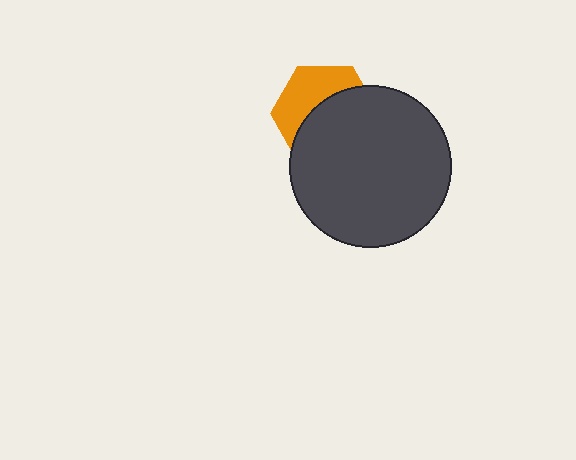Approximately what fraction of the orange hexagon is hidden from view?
Roughly 58% of the orange hexagon is hidden behind the dark gray circle.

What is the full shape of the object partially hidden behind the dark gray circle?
The partially hidden object is an orange hexagon.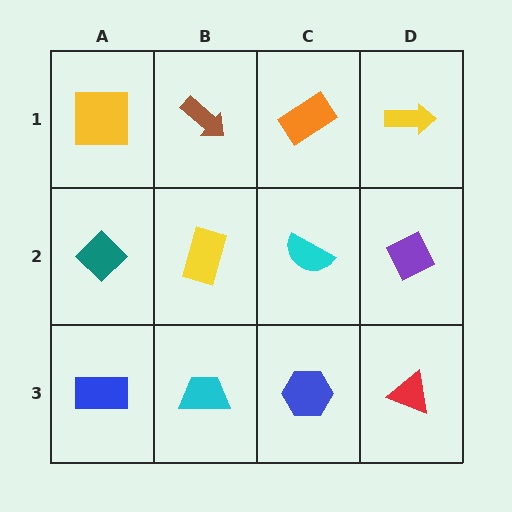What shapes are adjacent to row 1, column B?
A yellow rectangle (row 2, column B), a yellow square (row 1, column A), an orange rectangle (row 1, column C).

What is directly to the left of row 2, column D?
A cyan semicircle.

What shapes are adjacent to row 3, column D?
A purple diamond (row 2, column D), a blue hexagon (row 3, column C).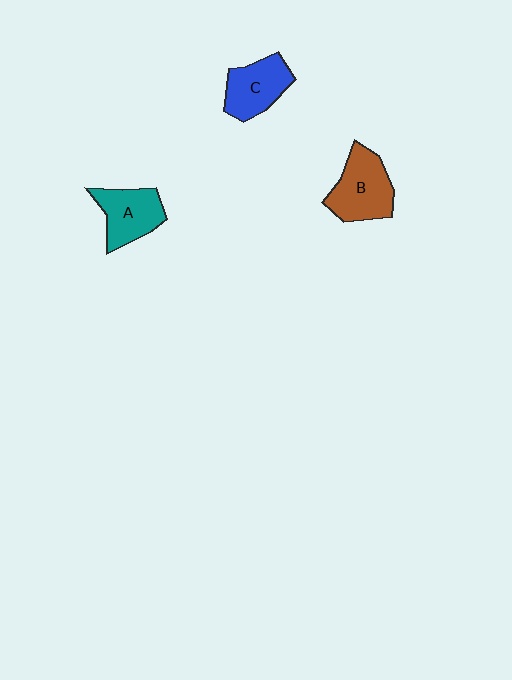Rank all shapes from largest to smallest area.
From largest to smallest: B (brown), C (blue), A (teal).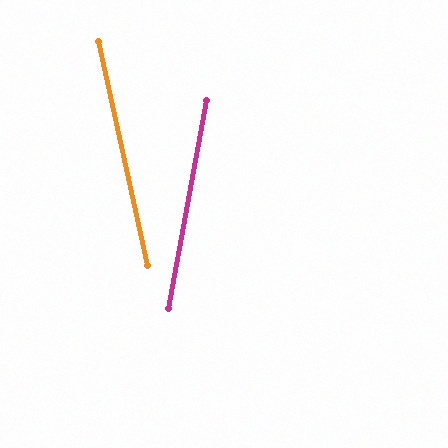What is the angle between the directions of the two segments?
Approximately 23 degrees.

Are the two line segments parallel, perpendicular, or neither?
Neither parallel nor perpendicular — they differ by about 23°.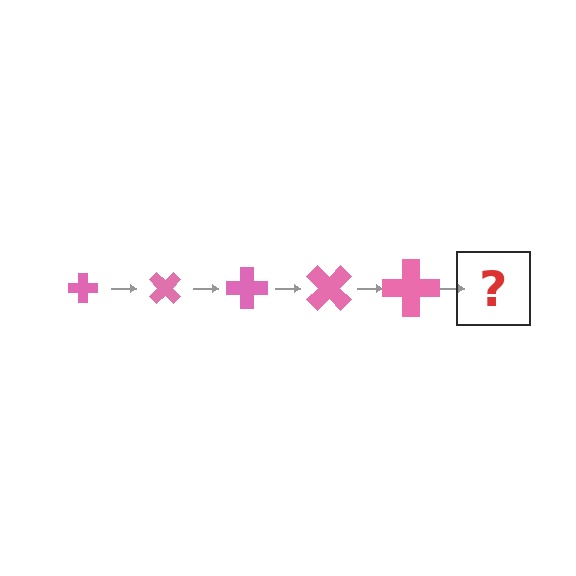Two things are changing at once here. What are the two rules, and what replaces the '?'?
The two rules are that the cross grows larger each step and it rotates 45 degrees each step. The '?' should be a cross, larger than the previous one and rotated 225 degrees from the start.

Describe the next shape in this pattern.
It should be a cross, larger than the previous one and rotated 225 degrees from the start.